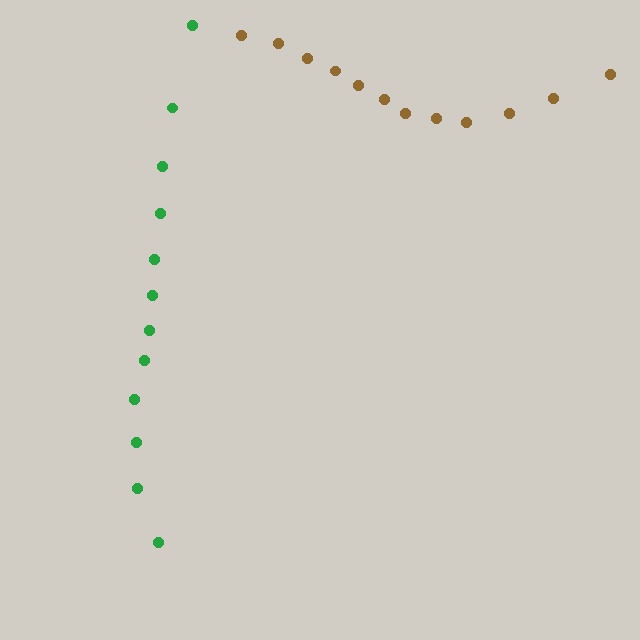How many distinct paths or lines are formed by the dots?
There are 2 distinct paths.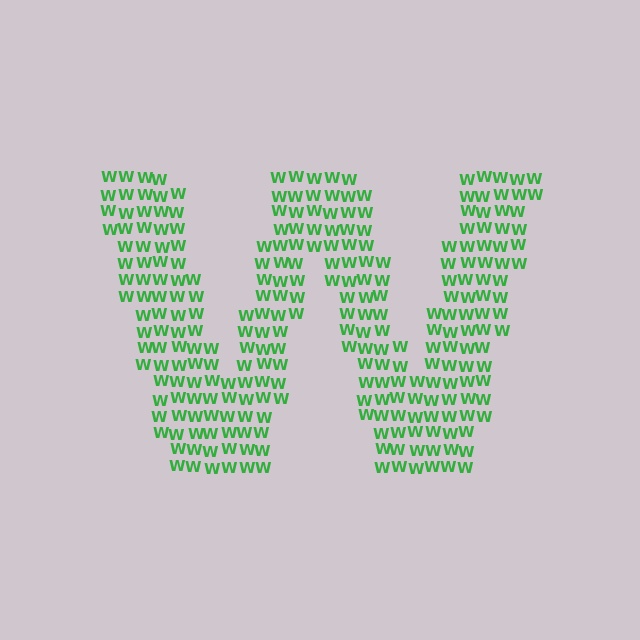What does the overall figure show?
The overall figure shows the letter W.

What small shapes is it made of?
It is made of small letter W's.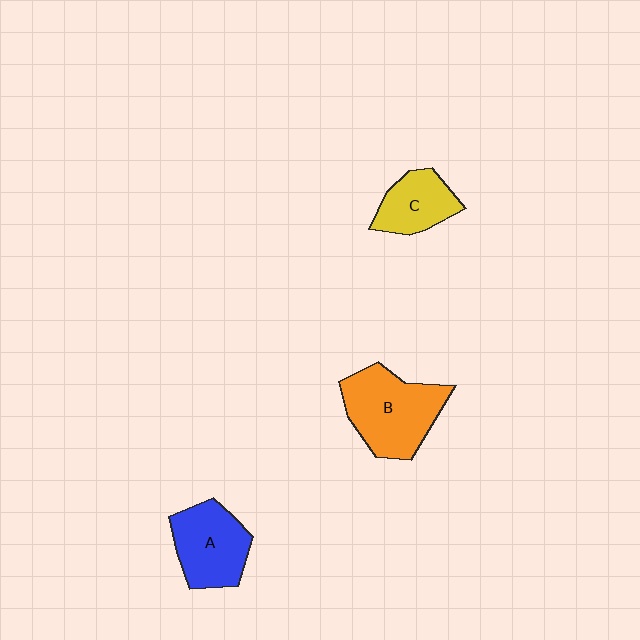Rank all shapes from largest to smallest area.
From largest to smallest: B (orange), A (blue), C (yellow).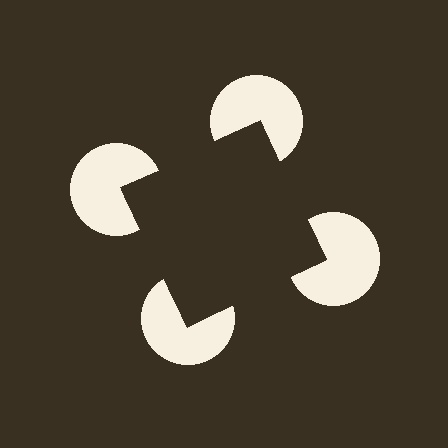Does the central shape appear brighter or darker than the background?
It typically appears slightly darker than the background, even though no actual brightness change is drawn.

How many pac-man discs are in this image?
There are 4 — one at each vertex of the illusory square.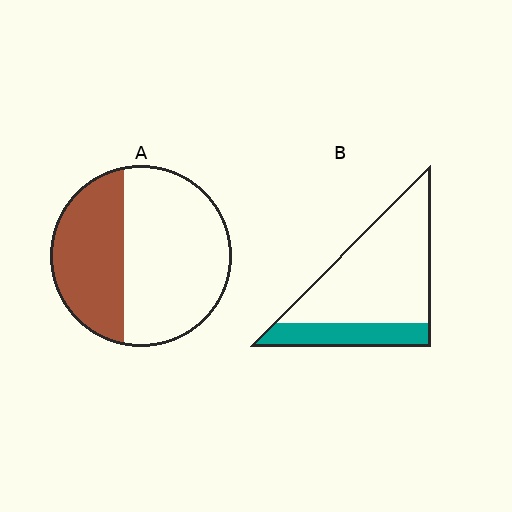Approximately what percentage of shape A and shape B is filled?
A is approximately 40% and B is approximately 25%.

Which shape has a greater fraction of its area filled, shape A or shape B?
Shape A.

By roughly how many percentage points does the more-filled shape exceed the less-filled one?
By roughly 15 percentage points (A over B).